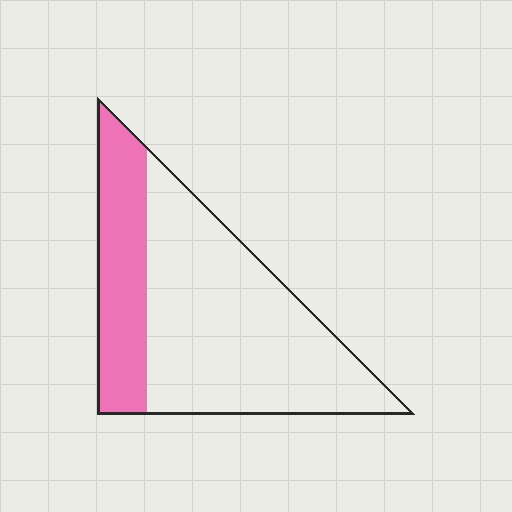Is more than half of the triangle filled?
No.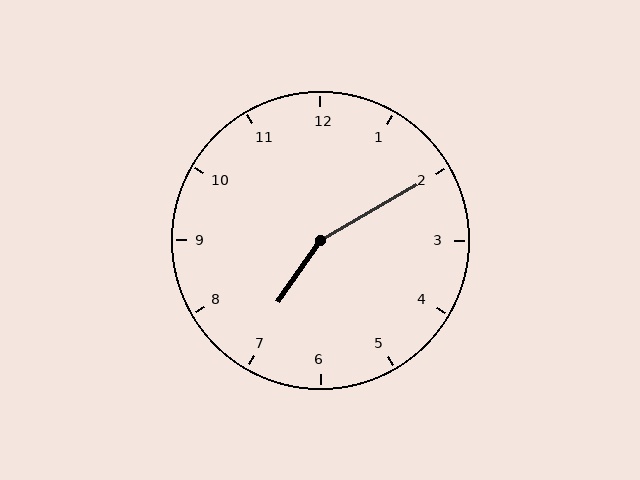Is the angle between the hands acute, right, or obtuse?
It is obtuse.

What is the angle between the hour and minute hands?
Approximately 155 degrees.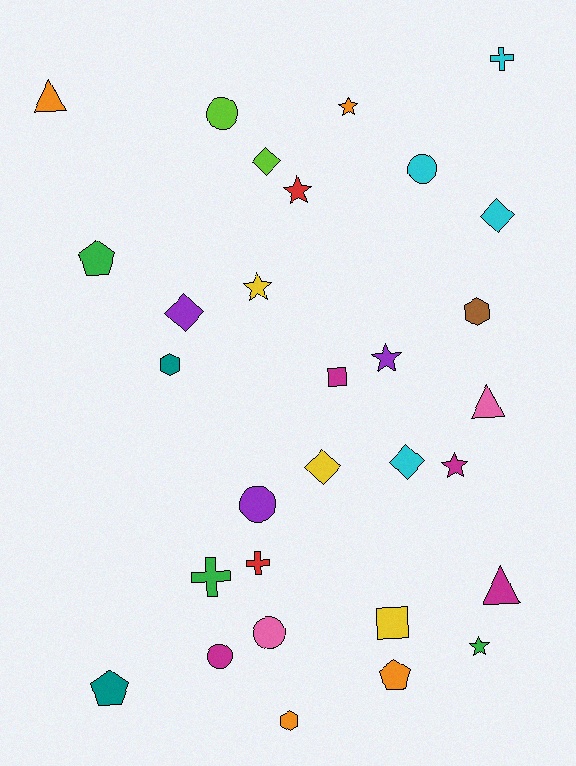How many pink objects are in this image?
There are 2 pink objects.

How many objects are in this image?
There are 30 objects.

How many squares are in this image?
There are 2 squares.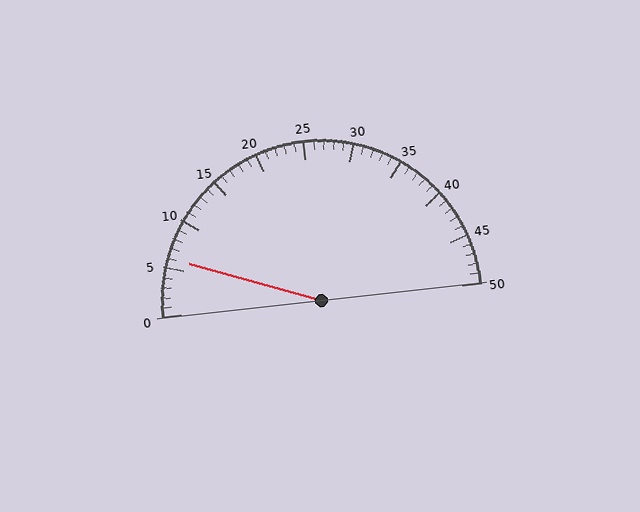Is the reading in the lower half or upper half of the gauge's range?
The reading is in the lower half of the range (0 to 50).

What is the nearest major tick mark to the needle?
The nearest major tick mark is 5.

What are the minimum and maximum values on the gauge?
The gauge ranges from 0 to 50.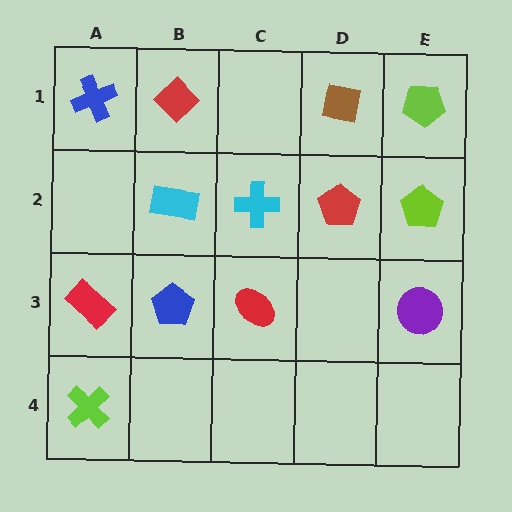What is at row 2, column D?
A red pentagon.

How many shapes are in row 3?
4 shapes.